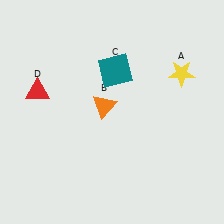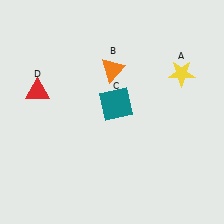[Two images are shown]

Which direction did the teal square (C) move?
The teal square (C) moved down.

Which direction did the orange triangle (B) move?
The orange triangle (B) moved up.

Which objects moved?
The objects that moved are: the orange triangle (B), the teal square (C).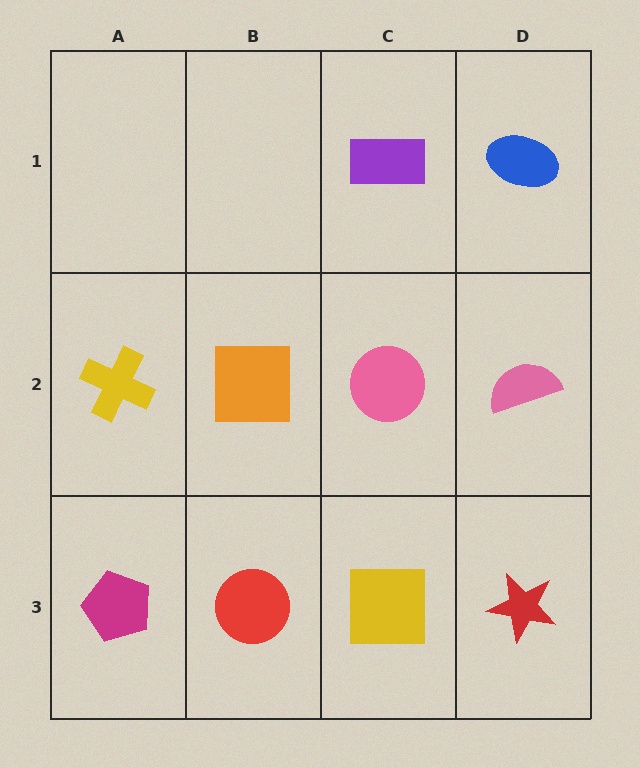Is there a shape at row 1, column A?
No, that cell is empty.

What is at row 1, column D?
A blue ellipse.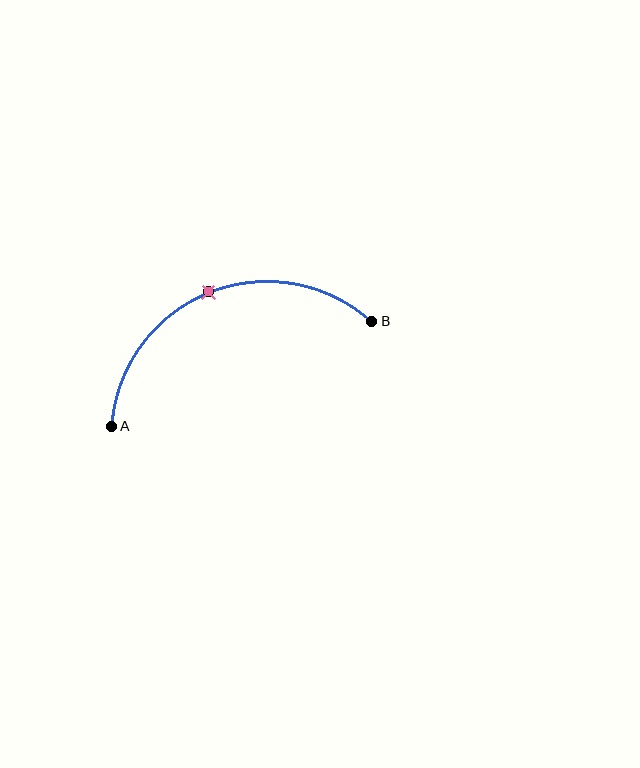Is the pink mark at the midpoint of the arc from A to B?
Yes. The pink mark lies on the arc at equal arc-length from both A and B — it is the arc midpoint.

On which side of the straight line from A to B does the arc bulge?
The arc bulges above the straight line connecting A and B.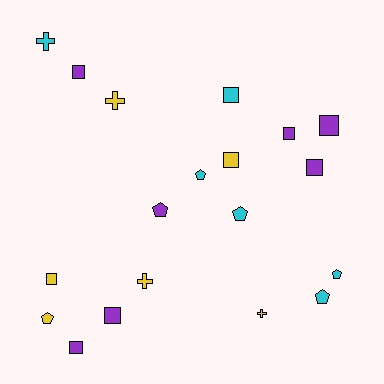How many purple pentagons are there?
There is 1 purple pentagon.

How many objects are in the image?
There are 19 objects.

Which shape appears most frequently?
Square, with 9 objects.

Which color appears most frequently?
Purple, with 7 objects.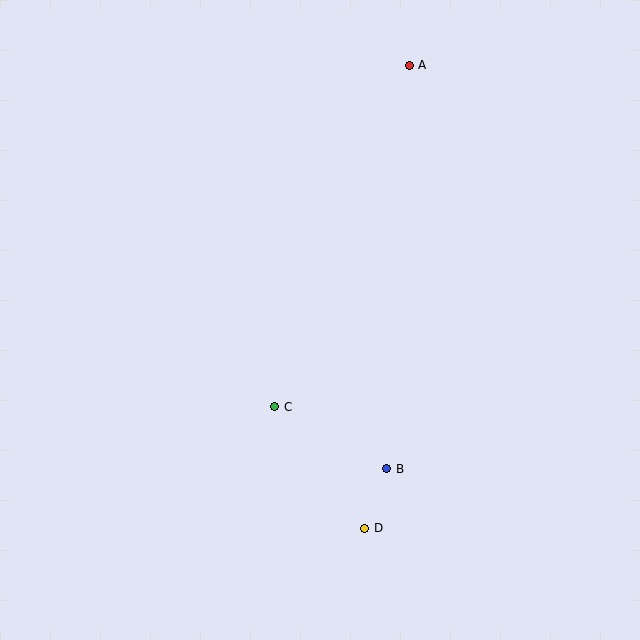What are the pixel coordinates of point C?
Point C is at (275, 407).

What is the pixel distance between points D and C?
The distance between D and C is 151 pixels.